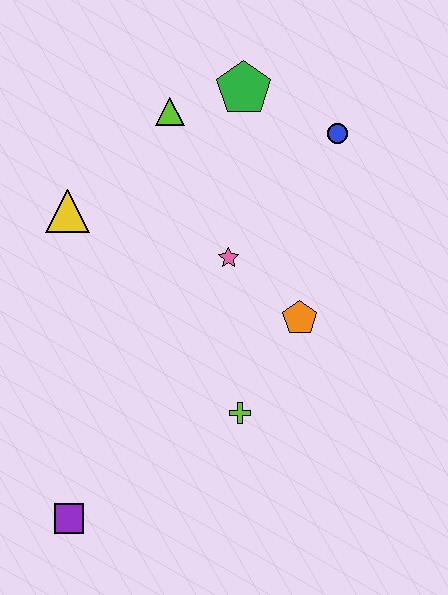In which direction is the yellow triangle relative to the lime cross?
The yellow triangle is above the lime cross.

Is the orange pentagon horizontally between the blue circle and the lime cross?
Yes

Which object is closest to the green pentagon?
The lime triangle is closest to the green pentagon.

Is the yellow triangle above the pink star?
Yes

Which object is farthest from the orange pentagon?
The purple square is farthest from the orange pentagon.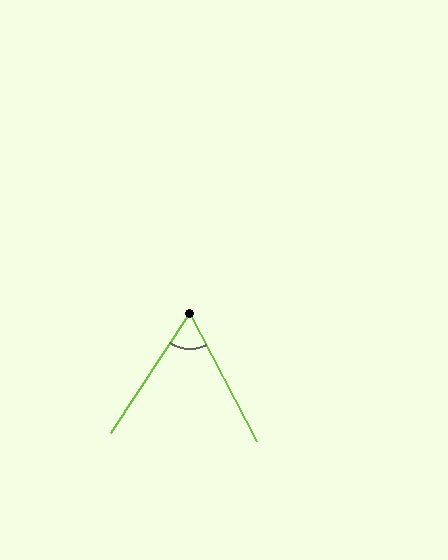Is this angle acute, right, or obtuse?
It is acute.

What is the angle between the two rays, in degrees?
Approximately 61 degrees.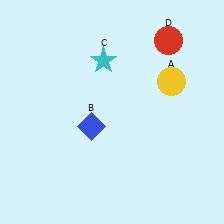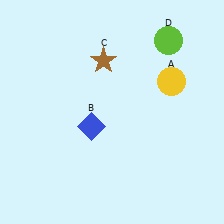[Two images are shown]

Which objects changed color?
C changed from cyan to brown. D changed from red to lime.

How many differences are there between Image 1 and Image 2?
There are 2 differences between the two images.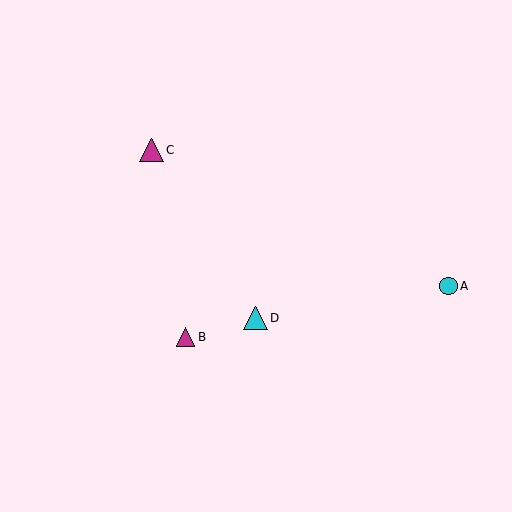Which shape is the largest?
The cyan triangle (labeled D) is the largest.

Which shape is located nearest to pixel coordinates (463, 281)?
The cyan circle (labeled A) at (448, 286) is nearest to that location.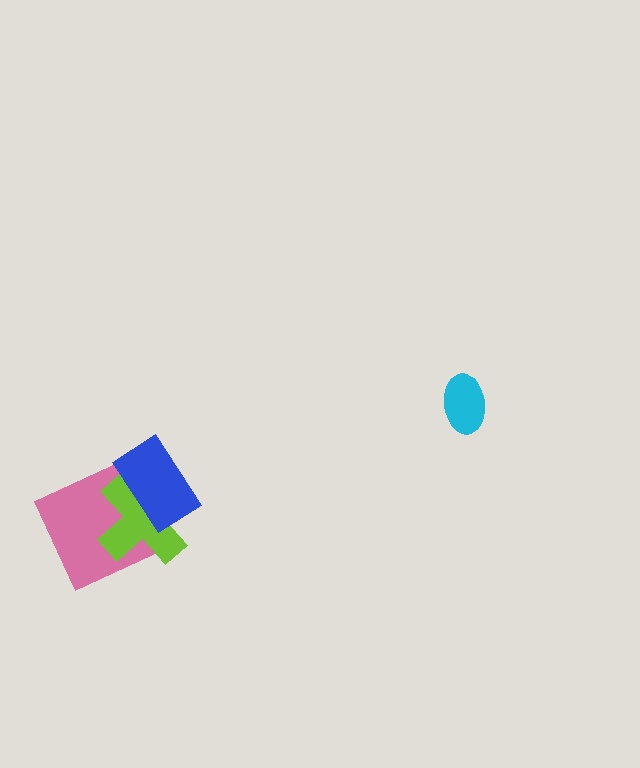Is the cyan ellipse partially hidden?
No, no other shape covers it.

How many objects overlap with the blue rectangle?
2 objects overlap with the blue rectangle.